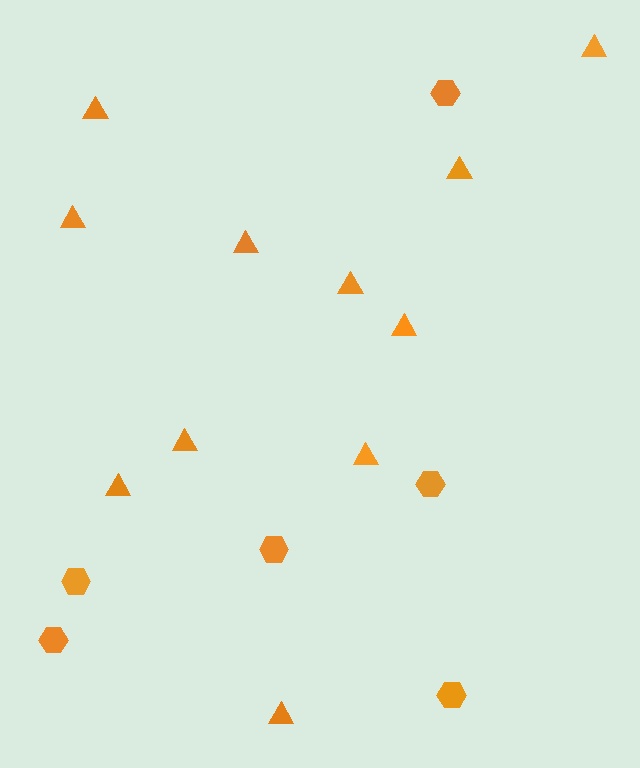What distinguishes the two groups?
There are 2 groups: one group of triangles (11) and one group of hexagons (6).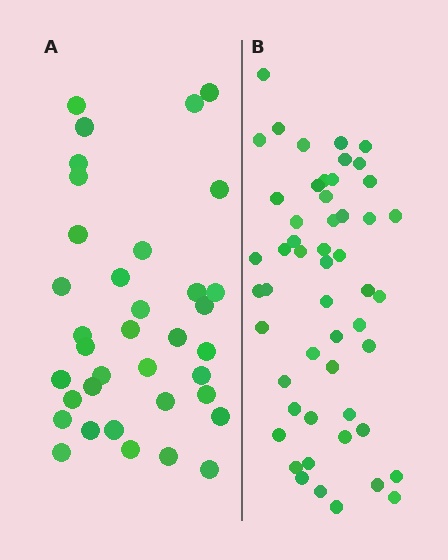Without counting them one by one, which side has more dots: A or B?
Region B (the right region) has more dots.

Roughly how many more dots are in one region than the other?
Region B has approximately 15 more dots than region A.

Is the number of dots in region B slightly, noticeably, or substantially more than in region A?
Region B has noticeably more, but not dramatically so. The ratio is roughly 1.4 to 1.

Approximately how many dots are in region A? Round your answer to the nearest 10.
About 40 dots. (The exact count is 36, which rounds to 40.)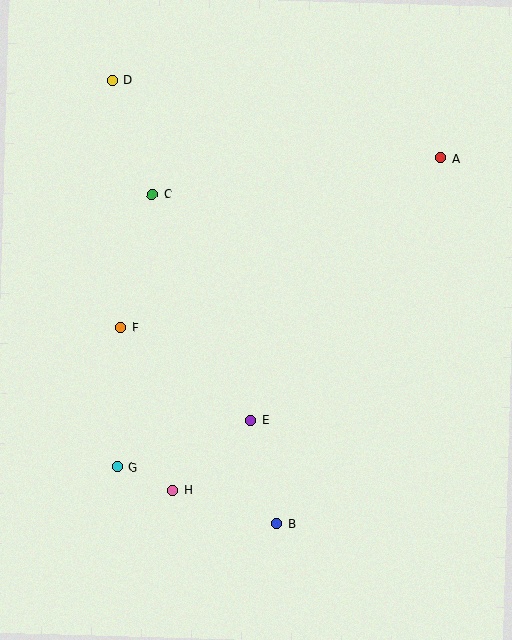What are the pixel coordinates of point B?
Point B is at (277, 523).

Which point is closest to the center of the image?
Point E at (251, 420) is closest to the center.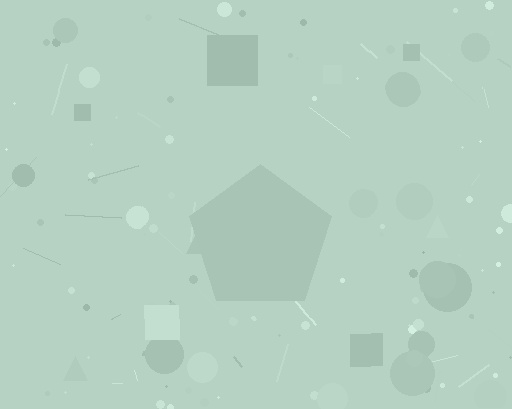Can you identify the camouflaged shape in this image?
The camouflaged shape is a pentagon.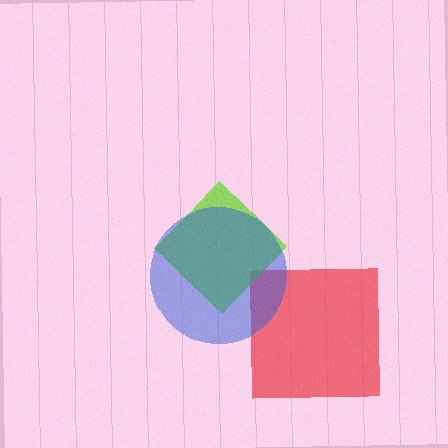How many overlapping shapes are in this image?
There are 3 overlapping shapes in the image.